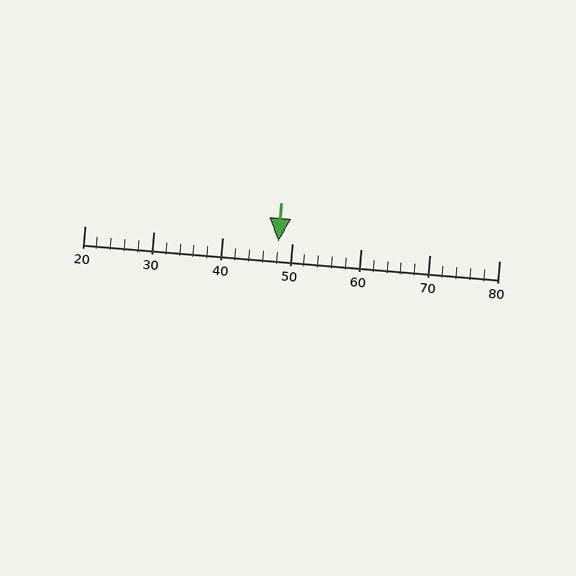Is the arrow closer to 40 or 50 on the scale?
The arrow is closer to 50.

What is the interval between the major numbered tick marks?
The major tick marks are spaced 10 units apart.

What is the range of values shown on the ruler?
The ruler shows values from 20 to 80.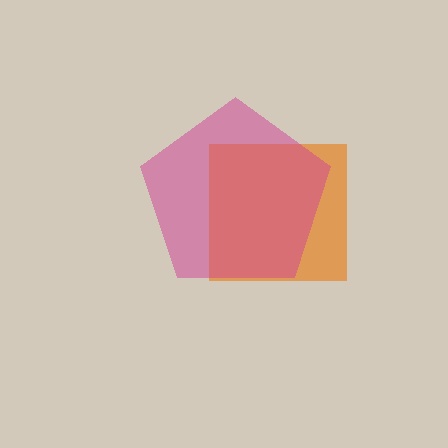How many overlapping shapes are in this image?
There are 2 overlapping shapes in the image.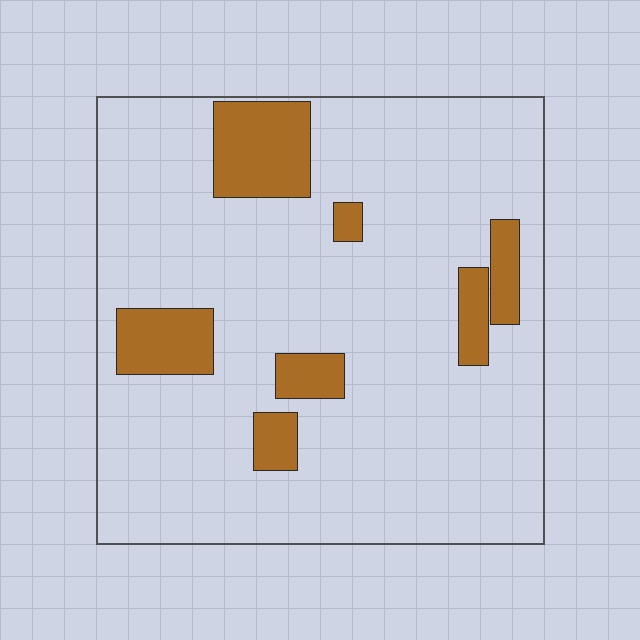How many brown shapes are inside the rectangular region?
7.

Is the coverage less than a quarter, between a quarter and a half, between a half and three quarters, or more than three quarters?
Less than a quarter.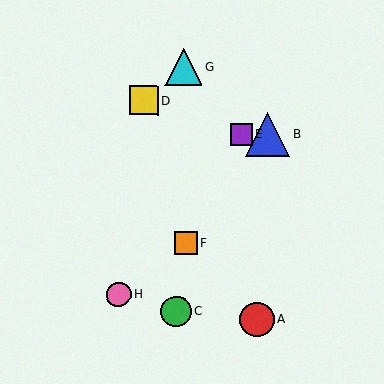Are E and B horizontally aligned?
Yes, both are at y≈134.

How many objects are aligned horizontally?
2 objects (B, E) are aligned horizontally.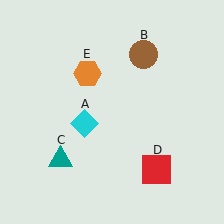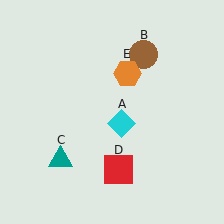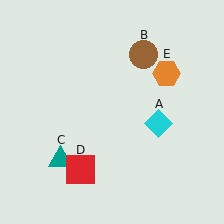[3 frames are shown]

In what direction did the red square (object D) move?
The red square (object D) moved left.